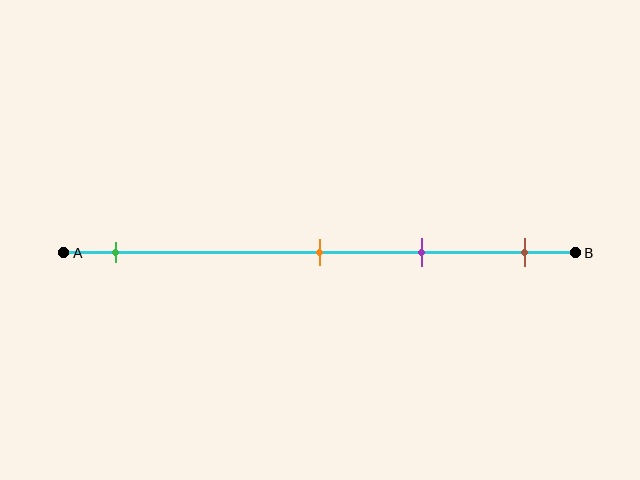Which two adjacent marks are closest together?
The orange and purple marks are the closest adjacent pair.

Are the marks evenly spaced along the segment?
No, the marks are not evenly spaced.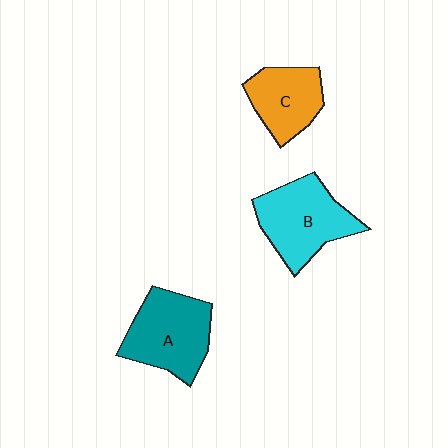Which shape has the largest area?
Shape B (cyan).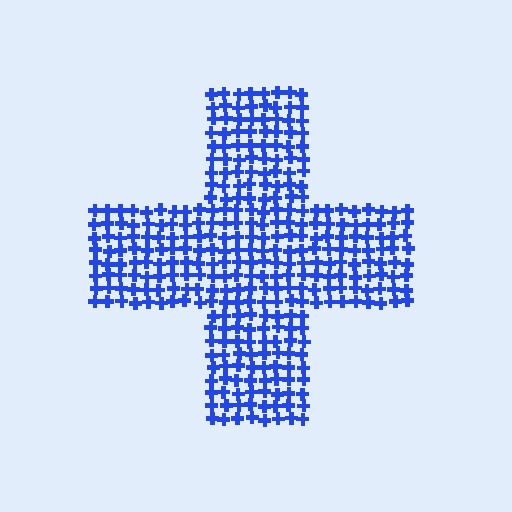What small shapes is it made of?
It is made of small crosses.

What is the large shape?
The large shape is a cross.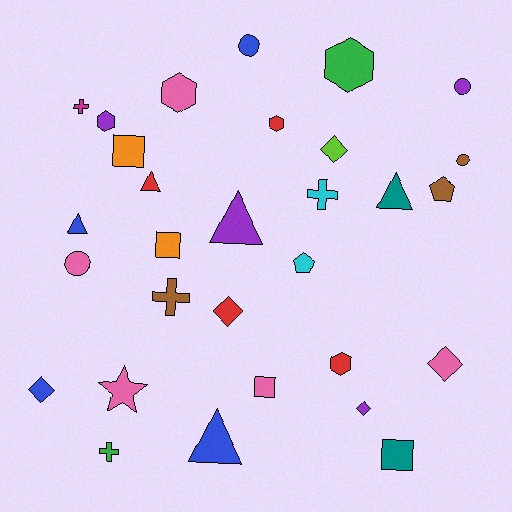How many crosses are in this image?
There are 4 crosses.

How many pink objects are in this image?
There are 5 pink objects.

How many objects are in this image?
There are 30 objects.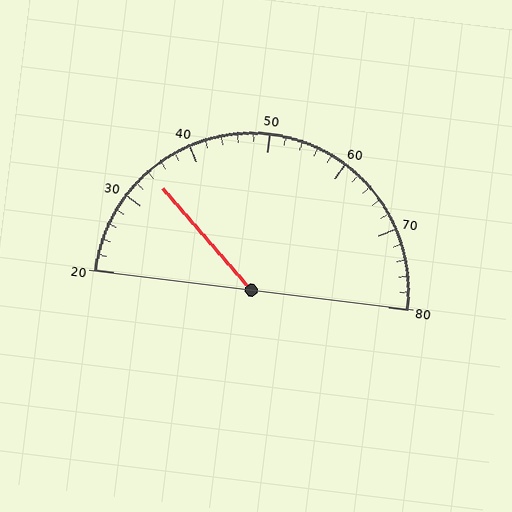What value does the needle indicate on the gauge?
The needle indicates approximately 34.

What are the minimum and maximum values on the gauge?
The gauge ranges from 20 to 80.